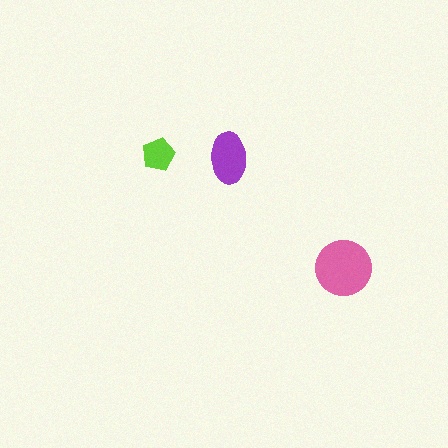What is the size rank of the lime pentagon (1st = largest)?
3rd.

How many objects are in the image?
There are 3 objects in the image.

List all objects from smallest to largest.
The lime pentagon, the purple ellipse, the pink circle.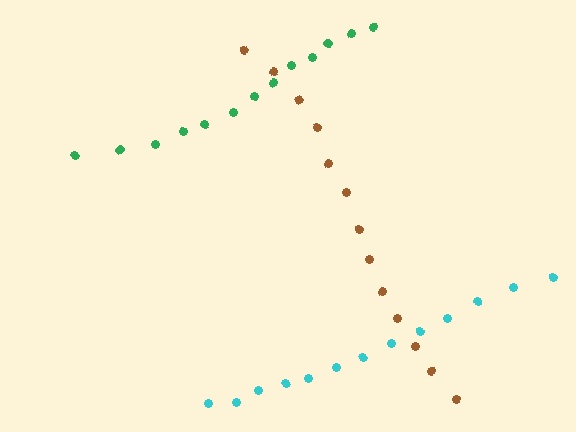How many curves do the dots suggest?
There are 3 distinct paths.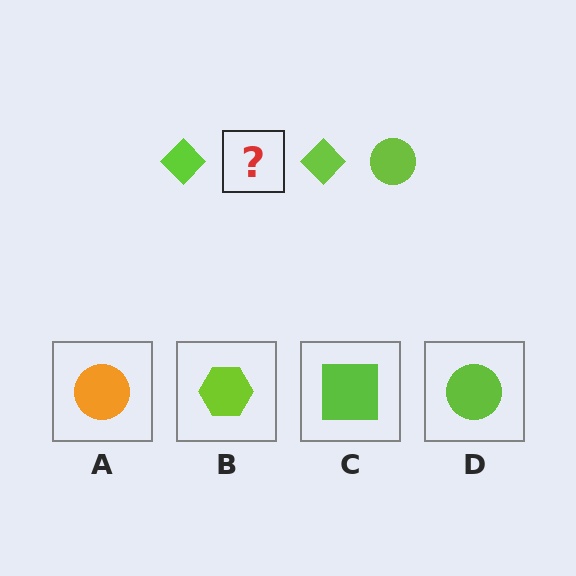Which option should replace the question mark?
Option D.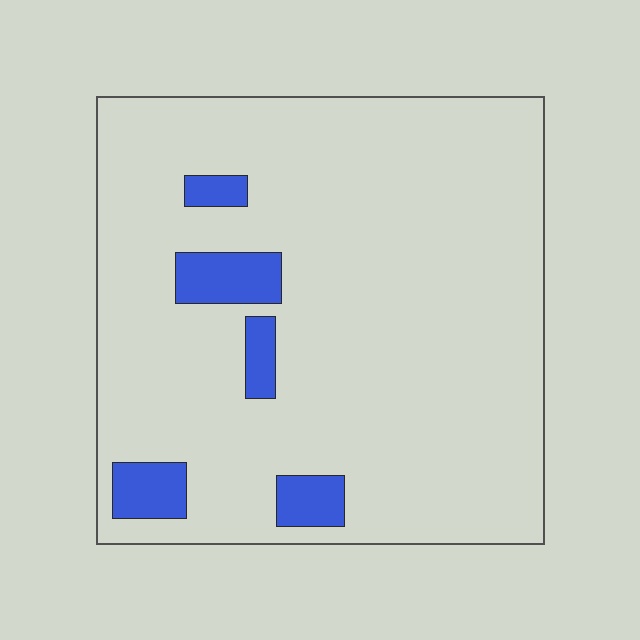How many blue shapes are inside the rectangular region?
5.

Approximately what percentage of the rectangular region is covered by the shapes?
Approximately 10%.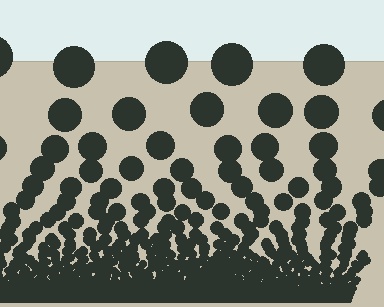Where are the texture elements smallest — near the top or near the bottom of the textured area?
Near the bottom.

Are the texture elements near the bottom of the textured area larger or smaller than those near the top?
Smaller. The gradient is inverted — elements near the bottom are smaller and denser.